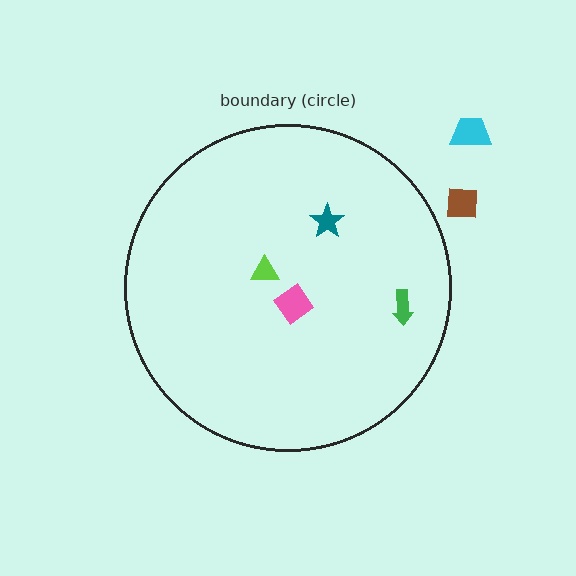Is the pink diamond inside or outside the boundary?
Inside.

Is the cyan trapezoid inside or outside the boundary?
Outside.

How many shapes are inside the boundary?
4 inside, 2 outside.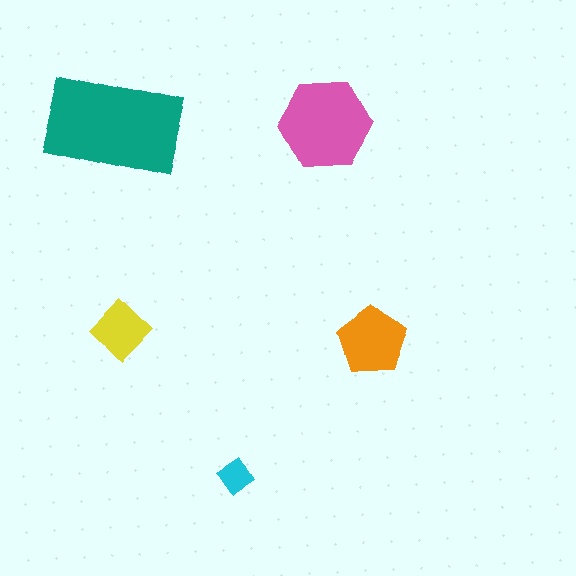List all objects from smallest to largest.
The cyan diamond, the yellow diamond, the orange pentagon, the pink hexagon, the teal rectangle.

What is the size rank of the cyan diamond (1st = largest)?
5th.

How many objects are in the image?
There are 5 objects in the image.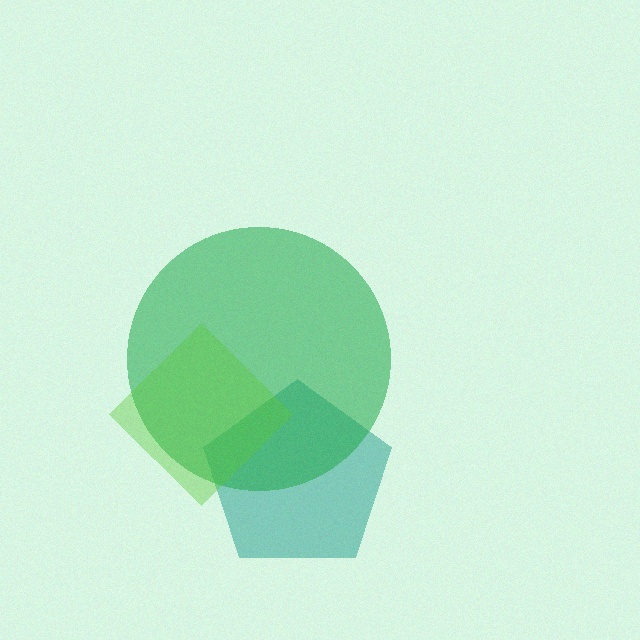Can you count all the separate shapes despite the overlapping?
Yes, there are 3 separate shapes.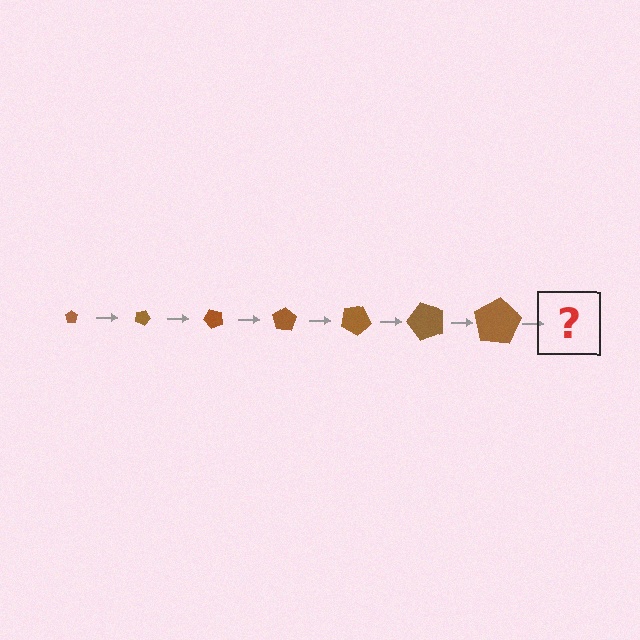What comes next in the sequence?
The next element should be a pentagon, larger than the previous one and rotated 175 degrees from the start.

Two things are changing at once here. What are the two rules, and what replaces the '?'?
The two rules are that the pentagon grows larger each step and it rotates 25 degrees each step. The '?' should be a pentagon, larger than the previous one and rotated 175 degrees from the start.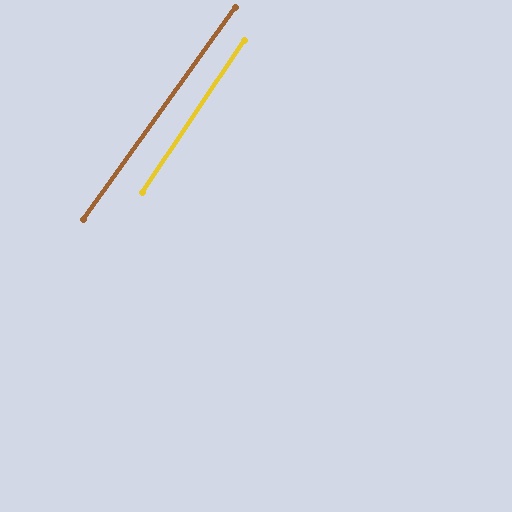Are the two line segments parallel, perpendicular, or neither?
Parallel — their directions differ by only 1.6°.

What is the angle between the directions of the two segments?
Approximately 2 degrees.